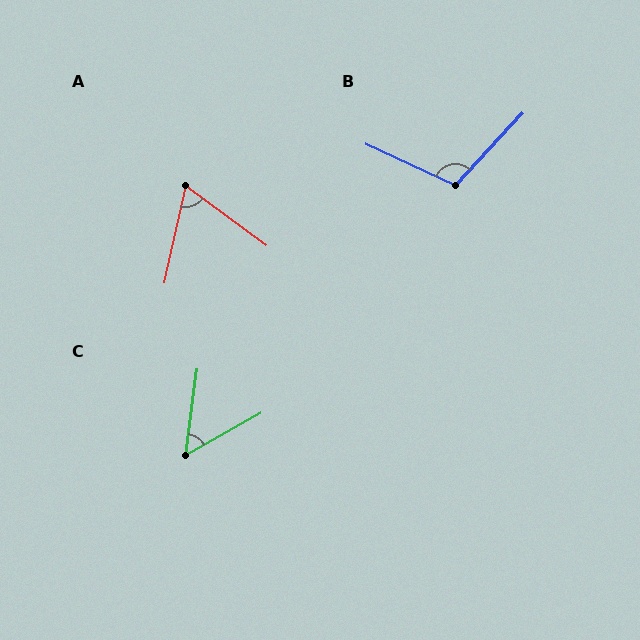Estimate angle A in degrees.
Approximately 66 degrees.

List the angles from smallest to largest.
C (53°), A (66°), B (108°).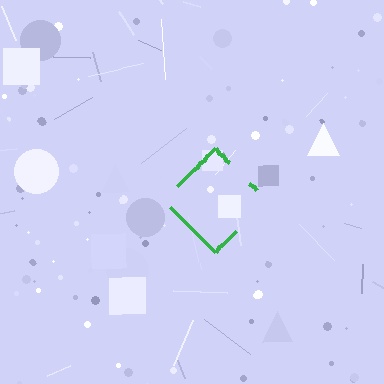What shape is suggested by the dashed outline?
The dashed outline suggests a diamond.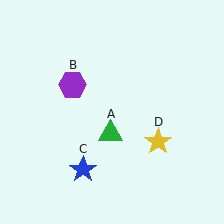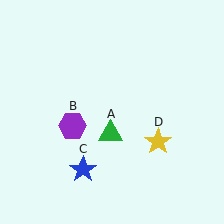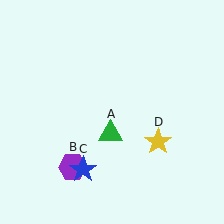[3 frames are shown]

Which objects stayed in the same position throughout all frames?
Green triangle (object A) and blue star (object C) and yellow star (object D) remained stationary.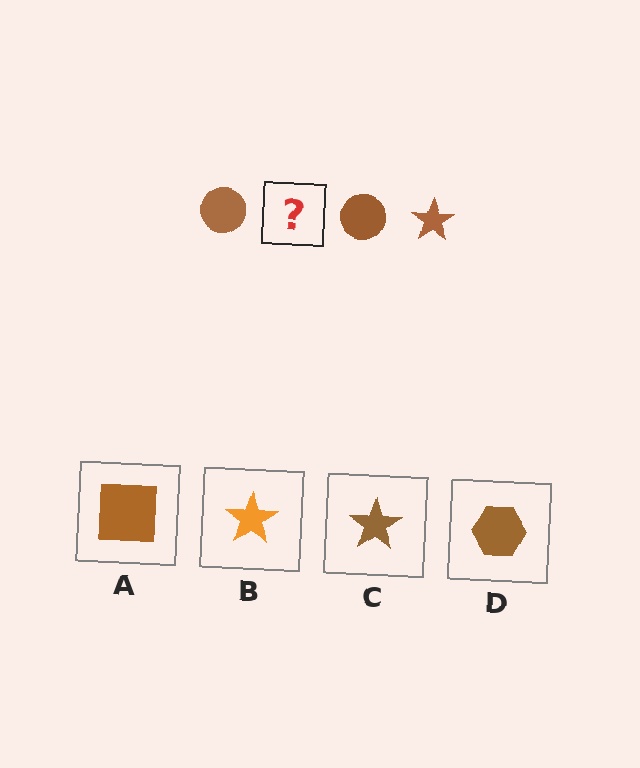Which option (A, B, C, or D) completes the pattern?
C.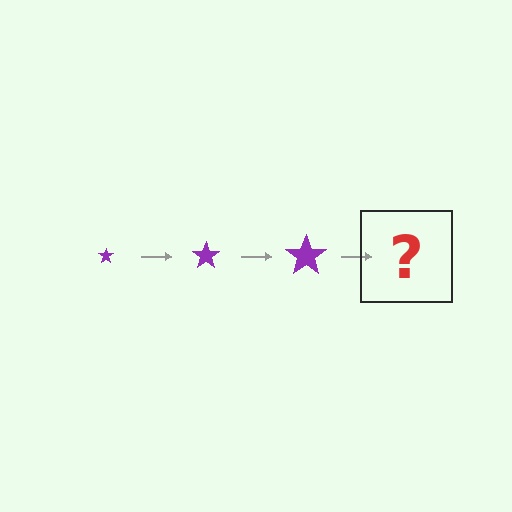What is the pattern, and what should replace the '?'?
The pattern is that the star gets progressively larger each step. The '?' should be a purple star, larger than the previous one.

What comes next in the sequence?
The next element should be a purple star, larger than the previous one.